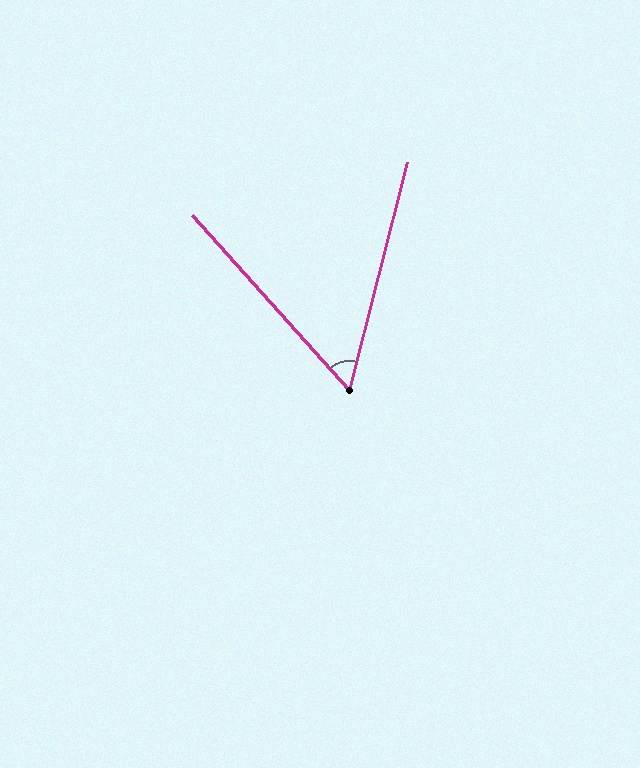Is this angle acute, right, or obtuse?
It is acute.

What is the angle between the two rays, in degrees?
Approximately 56 degrees.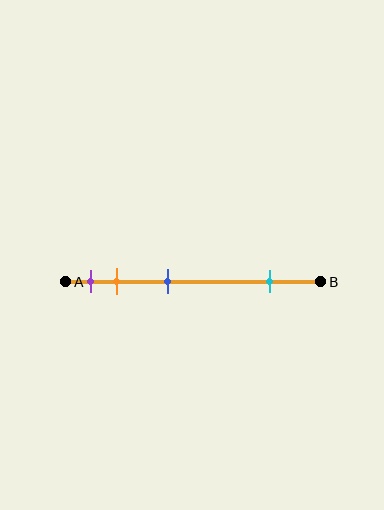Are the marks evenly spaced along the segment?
No, the marks are not evenly spaced.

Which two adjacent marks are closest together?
The purple and orange marks are the closest adjacent pair.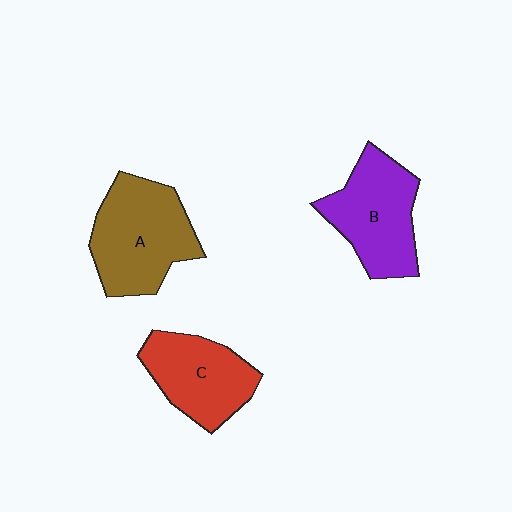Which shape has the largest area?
Shape A (brown).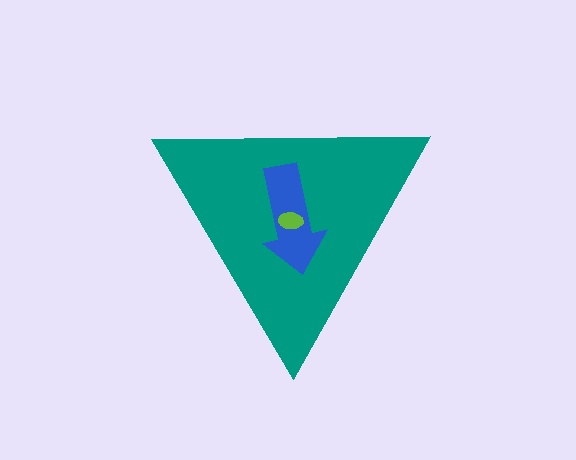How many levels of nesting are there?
3.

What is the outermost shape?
The teal triangle.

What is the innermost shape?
The lime ellipse.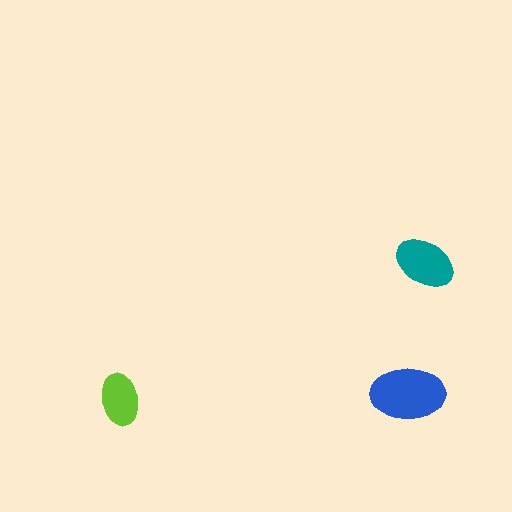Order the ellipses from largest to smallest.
the blue one, the teal one, the lime one.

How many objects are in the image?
There are 3 objects in the image.